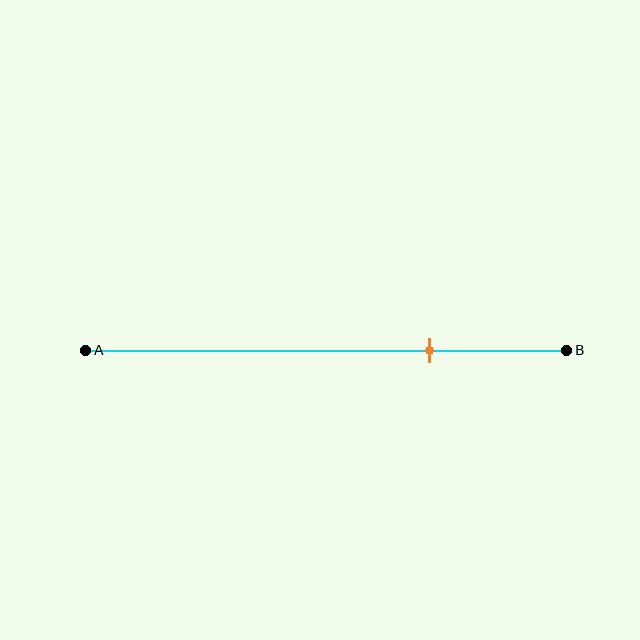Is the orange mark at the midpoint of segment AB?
No, the mark is at about 70% from A, not at the 50% midpoint.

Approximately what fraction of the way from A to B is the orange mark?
The orange mark is approximately 70% of the way from A to B.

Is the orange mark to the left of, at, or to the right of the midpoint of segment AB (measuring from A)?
The orange mark is to the right of the midpoint of segment AB.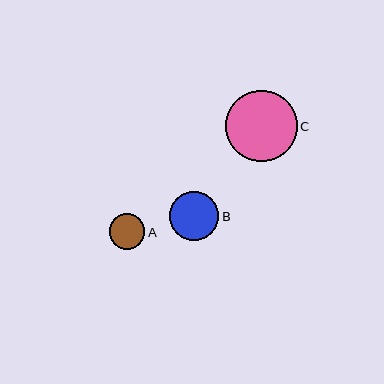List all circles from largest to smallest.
From largest to smallest: C, B, A.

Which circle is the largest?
Circle C is the largest with a size of approximately 71 pixels.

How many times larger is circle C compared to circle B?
Circle C is approximately 1.5 times the size of circle B.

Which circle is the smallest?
Circle A is the smallest with a size of approximately 36 pixels.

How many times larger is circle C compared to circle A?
Circle C is approximately 2.0 times the size of circle A.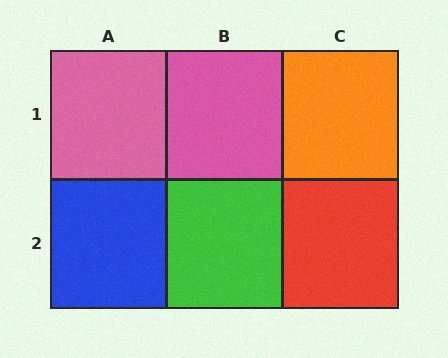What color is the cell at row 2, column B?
Green.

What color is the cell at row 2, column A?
Blue.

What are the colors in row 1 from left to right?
Pink, pink, orange.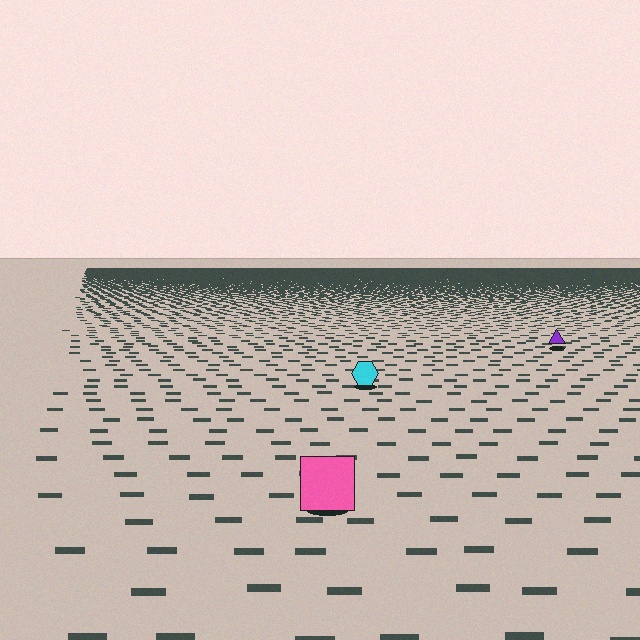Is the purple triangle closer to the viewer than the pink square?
No. The pink square is closer — you can tell from the texture gradient: the ground texture is coarser near it.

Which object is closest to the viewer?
The pink square is closest. The texture marks near it are larger and more spread out.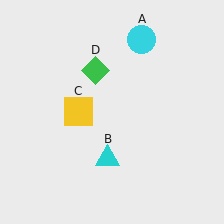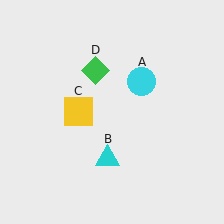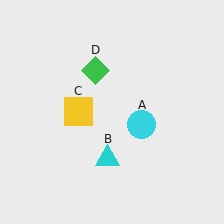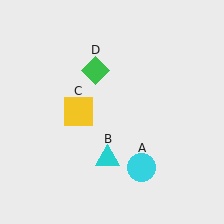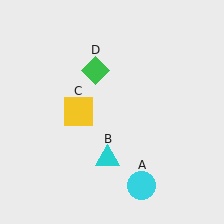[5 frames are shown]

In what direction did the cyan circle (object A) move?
The cyan circle (object A) moved down.